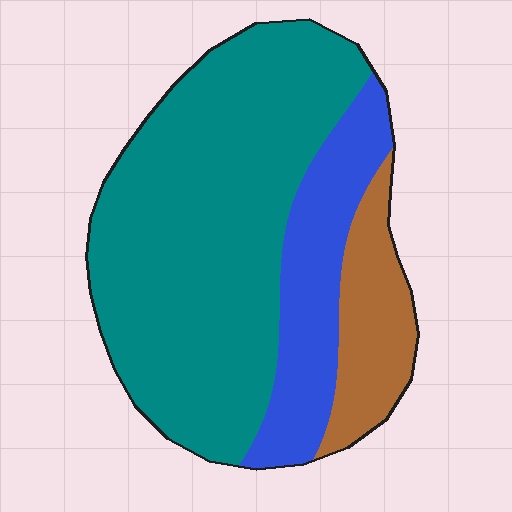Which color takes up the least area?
Brown, at roughly 15%.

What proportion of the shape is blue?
Blue covers 21% of the shape.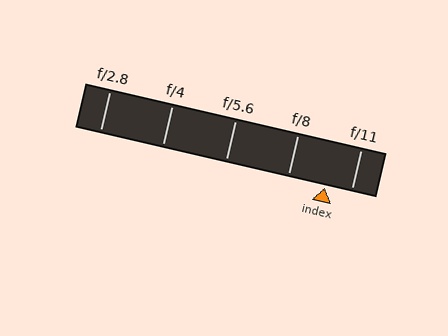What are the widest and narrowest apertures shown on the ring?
The widest aperture shown is f/2.8 and the narrowest is f/11.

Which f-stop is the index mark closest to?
The index mark is closest to f/11.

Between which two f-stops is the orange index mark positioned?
The index mark is between f/8 and f/11.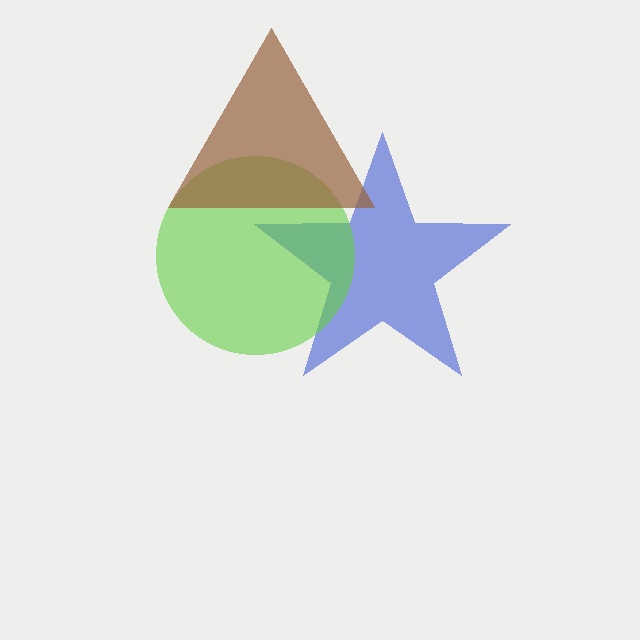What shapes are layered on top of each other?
The layered shapes are: a blue star, a lime circle, a brown triangle.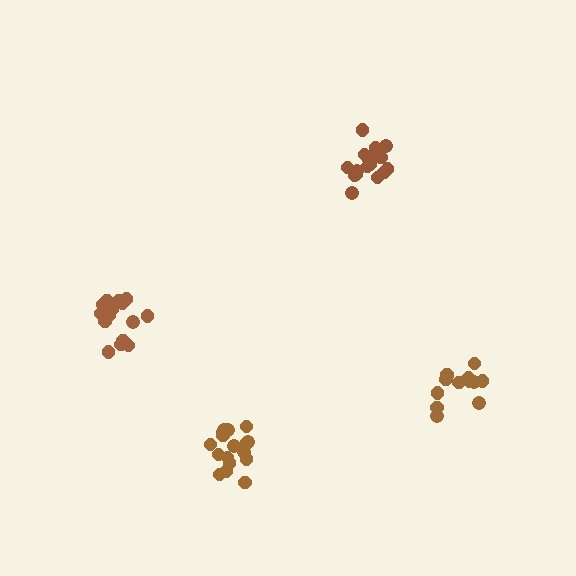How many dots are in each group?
Group 1: 13 dots, Group 2: 17 dots, Group 3: 16 dots, Group 4: 17 dots (63 total).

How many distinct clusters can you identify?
There are 4 distinct clusters.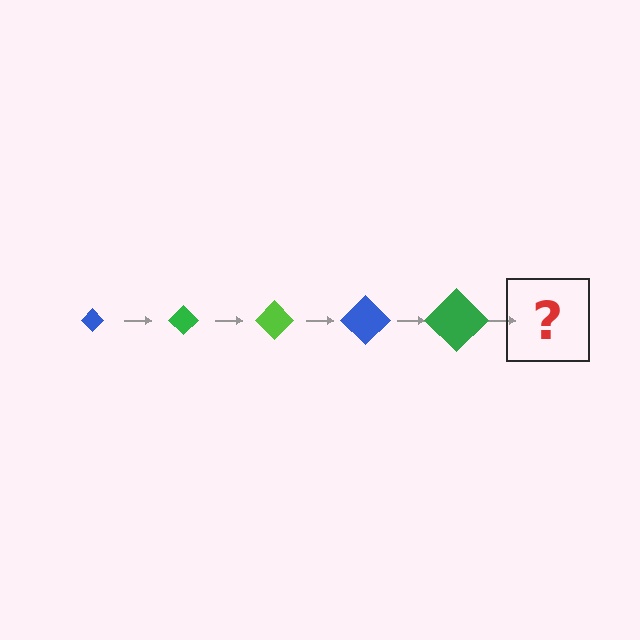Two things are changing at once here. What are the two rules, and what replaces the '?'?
The two rules are that the diamond grows larger each step and the color cycles through blue, green, and lime. The '?' should be a lime diamond, larger than the previous one.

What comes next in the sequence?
The next element should be a lime diamond, larger than the previous one.